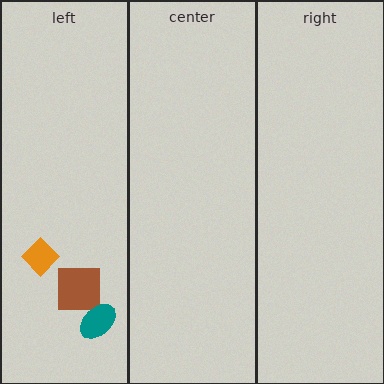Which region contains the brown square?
The left region.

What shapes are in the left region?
The brown square, the teal ellipse, the orange diamond.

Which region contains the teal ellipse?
The left region.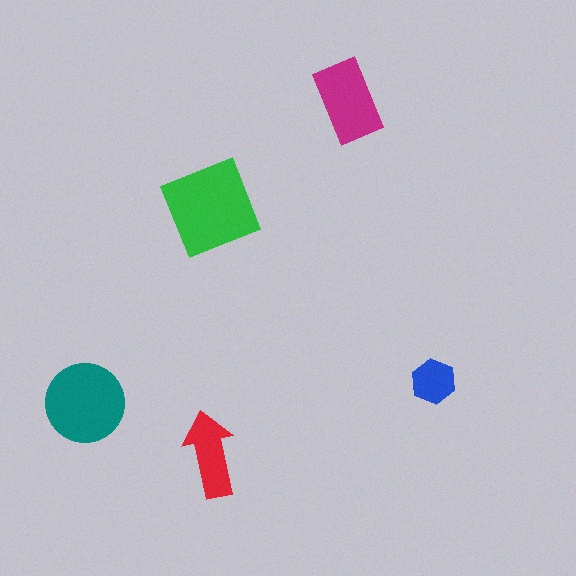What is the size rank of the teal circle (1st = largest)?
2nd.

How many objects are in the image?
There are 5 objects in the image.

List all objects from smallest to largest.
The blue hexagon, the red arrow, the magenta rectangle, the teal circle, the green diamond.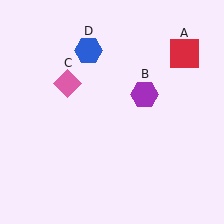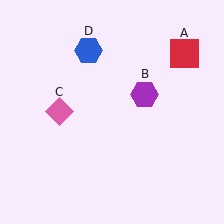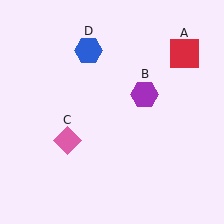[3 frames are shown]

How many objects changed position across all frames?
1 object changed position: pink diamond (object C).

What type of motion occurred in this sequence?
The pink diamond (object C) rotated counterclockwise around the center of the scene.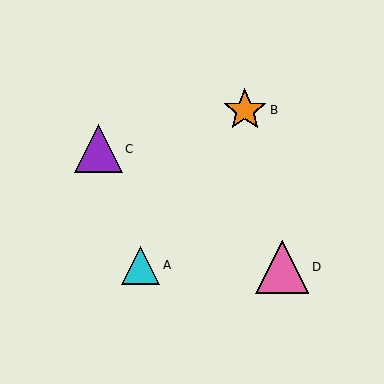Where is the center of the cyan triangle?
The center of the cyan triangle is at (141, 265).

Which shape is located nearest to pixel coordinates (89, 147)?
The purple triangle (labeled C) at (98, 149) is nearest to that location.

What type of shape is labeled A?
Shape A is a cyan triangle.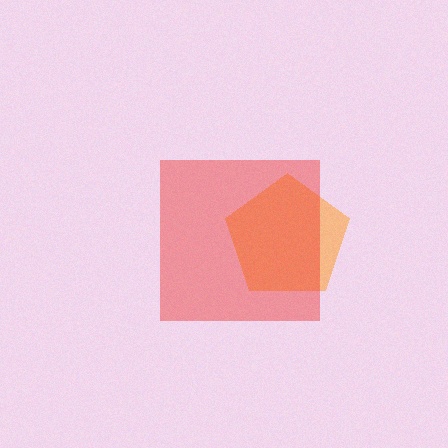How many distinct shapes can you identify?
There are 2 distinct shapes: an orange pentagon, a red square.